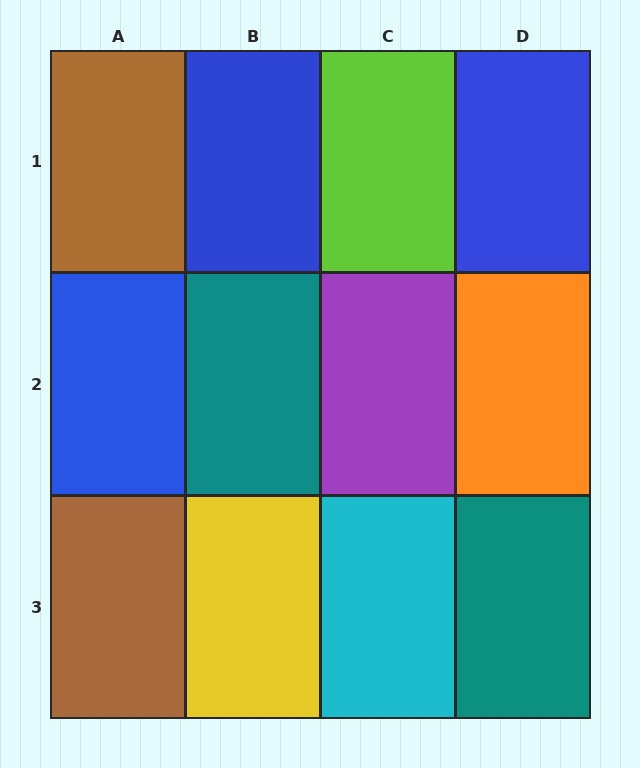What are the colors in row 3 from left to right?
Brown, yellow, cyan, teal.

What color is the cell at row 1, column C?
Lime.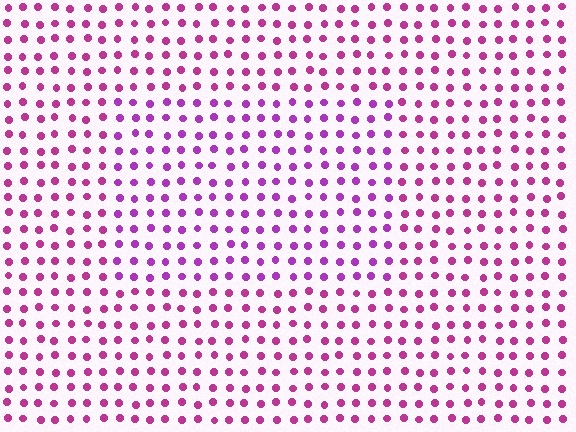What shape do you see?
I see a rectangle.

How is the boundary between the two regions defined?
The boundary is defined purely by a slight shift in hue (about 25 degrees). Spacing, size, and orientation are identical on both sides.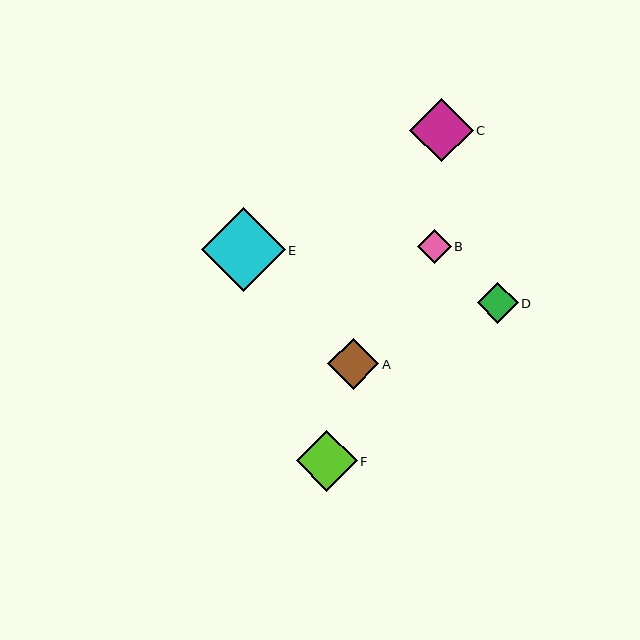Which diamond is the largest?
Diamond E is the largest with a size of approximately 84 pixels.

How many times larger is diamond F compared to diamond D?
Diamond F is approximately 1.5 times the size of diamond D.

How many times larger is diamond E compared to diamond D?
Diamond E is approximately 2.1 times the size of diamond D.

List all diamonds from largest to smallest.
From largest to smallest: E, C, F, A, D, B.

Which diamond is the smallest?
Diamond B is the smallest with a size of approximately 33 pixels.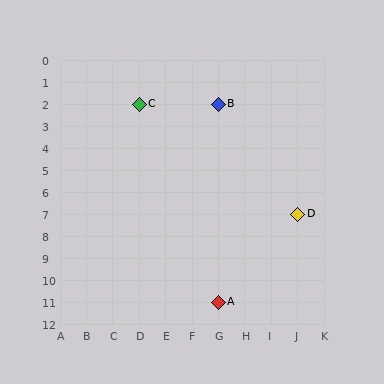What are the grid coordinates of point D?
Point D is at grid coordinates (J, 7).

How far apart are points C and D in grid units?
Points C and D are 6 columns and 5 rows apart (about 7.8 grid units diagonally).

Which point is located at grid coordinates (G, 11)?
Point A is at (G, 11).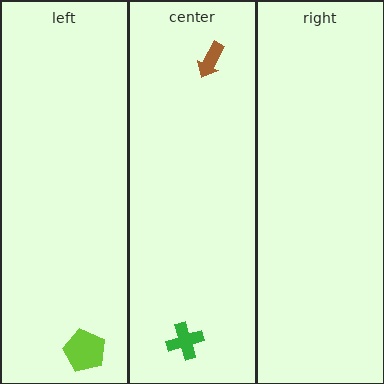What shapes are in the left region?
The lime pentagon.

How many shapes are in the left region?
1.